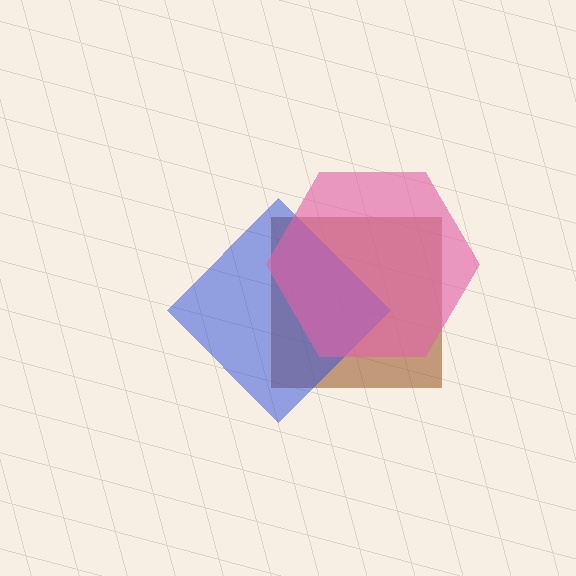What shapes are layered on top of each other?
The layered shapes are: a brown square, a blue diamond, a pink hexagon.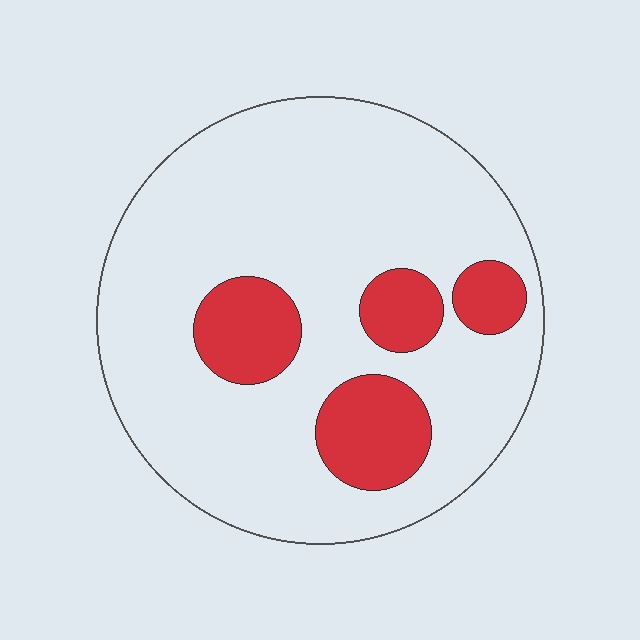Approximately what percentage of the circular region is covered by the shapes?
Approximately 20%.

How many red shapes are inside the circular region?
4.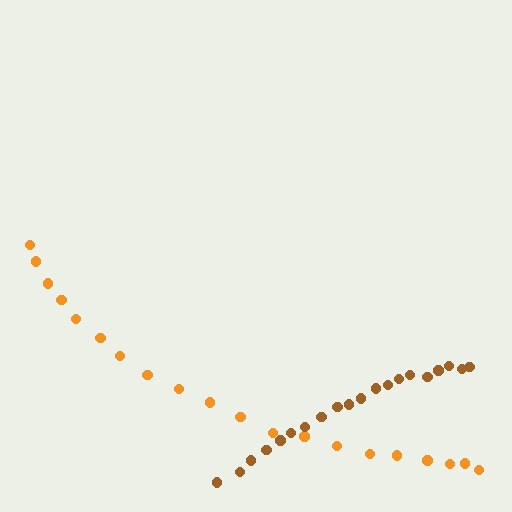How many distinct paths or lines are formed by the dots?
There are 2 distinct paths.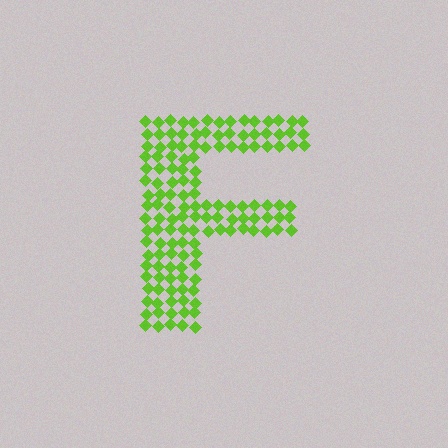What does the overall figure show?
The overall figure shows the letter F.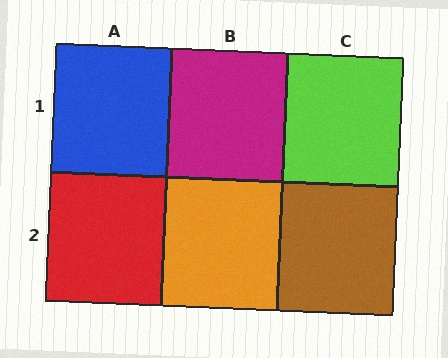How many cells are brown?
1 cell is brown.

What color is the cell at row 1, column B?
Magenta.